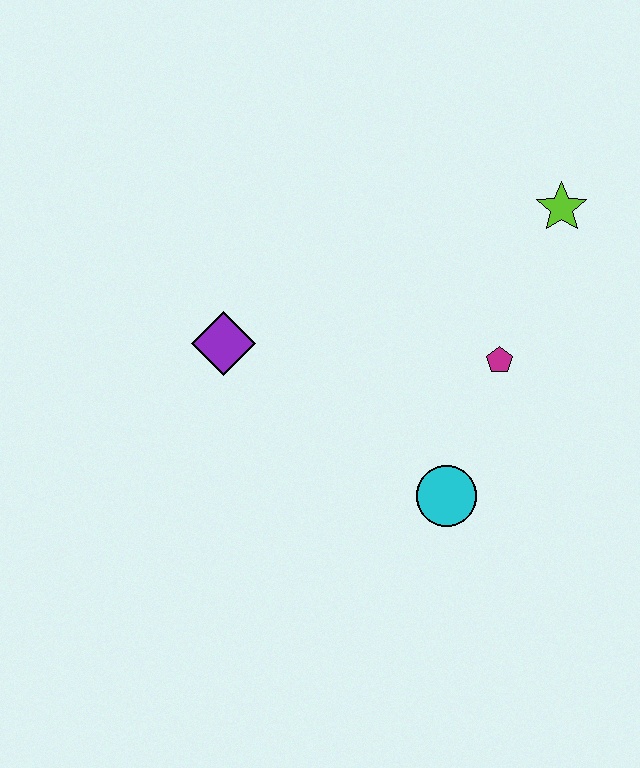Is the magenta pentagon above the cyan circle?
Yes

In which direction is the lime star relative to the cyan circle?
The lime star is above the cyan circle.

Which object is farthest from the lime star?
The purple diamond is farthest from the lime star.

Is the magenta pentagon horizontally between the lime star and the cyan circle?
Yes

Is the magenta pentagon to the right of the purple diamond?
Yes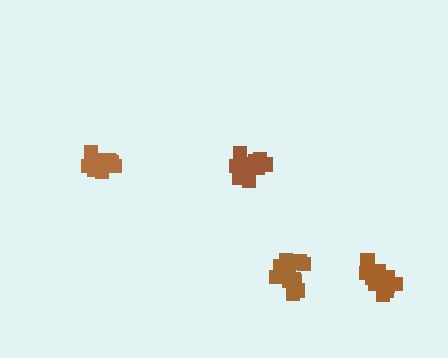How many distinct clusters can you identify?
There are 4 distinct clusters.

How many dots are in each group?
Group 1: 17 dots, Group 2: 14 dots, Group 3: 16 dots, Group 4: 14 dots (61 total).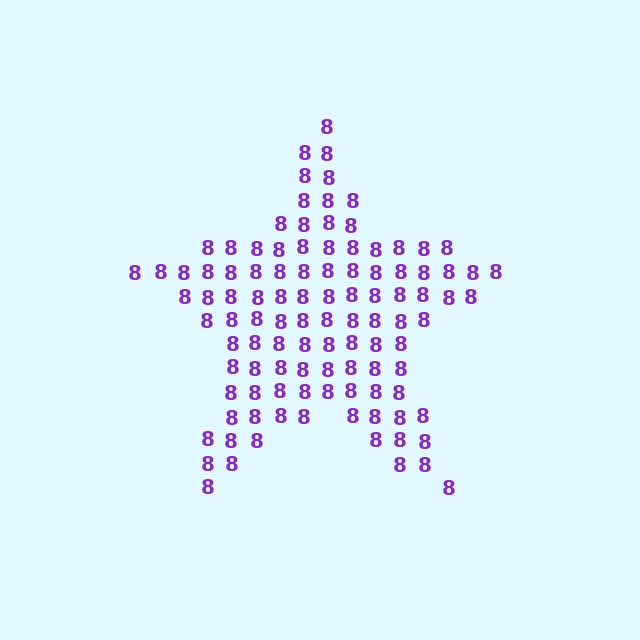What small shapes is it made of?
It is made of small digit 8's.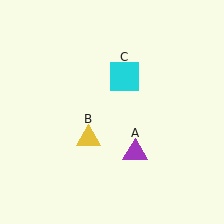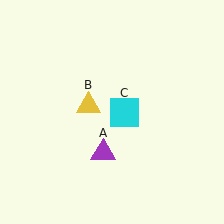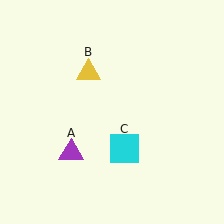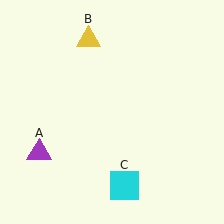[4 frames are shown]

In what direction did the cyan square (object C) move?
The cyan square (object C) moved down.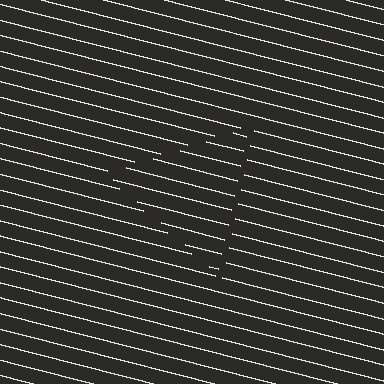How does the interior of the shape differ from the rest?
The interior of the shape contains the same grating, shifted by half a period — the contour is defined by the phase discontinuity where line-ends from the inner and outer gratings abut.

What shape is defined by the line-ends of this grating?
An illusory triangle. The interior of the shape contains the same grating, shifted by half a period — the contour is defined by the phase discontinuity where line-ends from the inner and outer gratings abut.